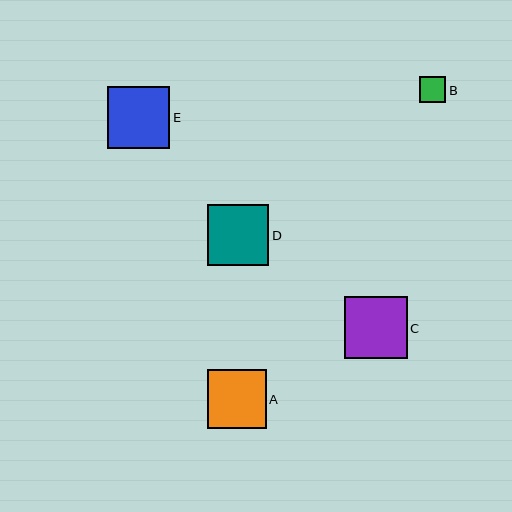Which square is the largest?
Square C is the largest with a size of approximately 62 pixels.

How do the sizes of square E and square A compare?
Square E and square A are approximately the same size.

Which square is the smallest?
Square B is the smallest with a size of approximately 26 pixels.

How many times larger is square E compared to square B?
Square E is approximately 2.4 times the size of square B.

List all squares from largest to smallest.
From largest to smallest: C, E, D, A, B.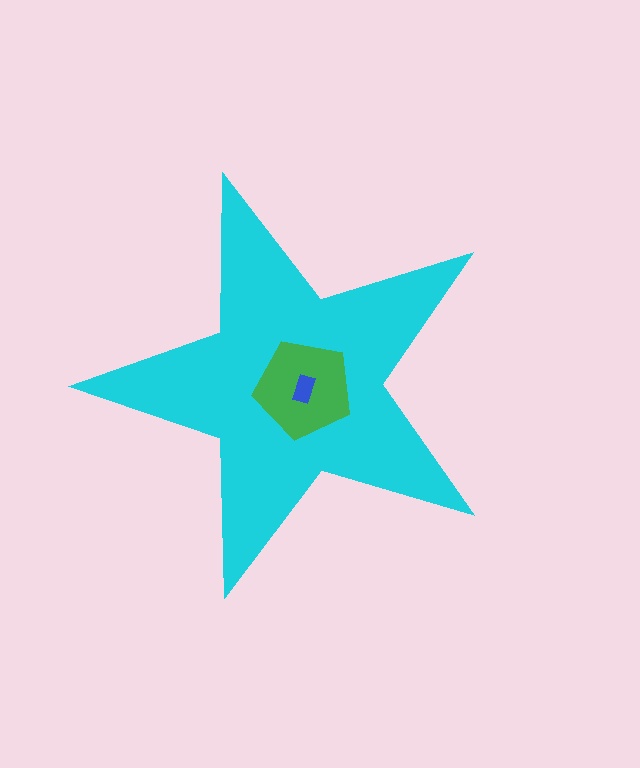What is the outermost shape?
The cyan star.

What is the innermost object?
The blue rectangle.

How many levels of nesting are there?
3.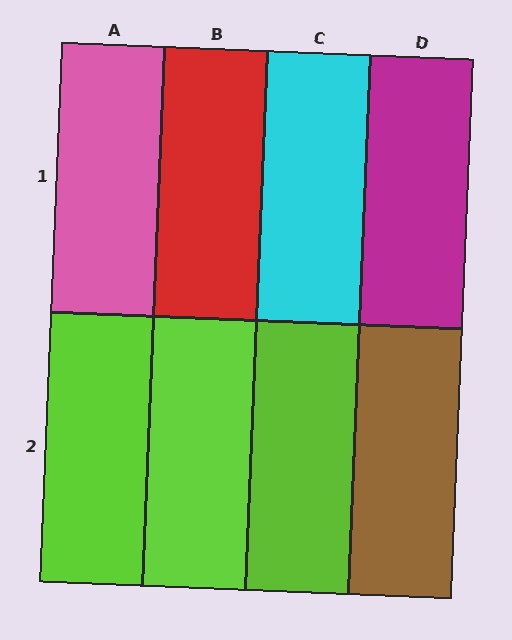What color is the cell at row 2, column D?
Brown.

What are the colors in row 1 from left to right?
Pink, red, cyan, magenta.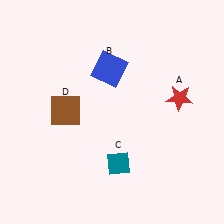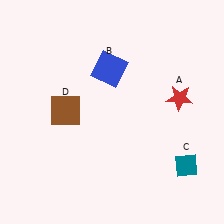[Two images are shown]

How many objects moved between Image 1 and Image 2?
1 object moved between the two images.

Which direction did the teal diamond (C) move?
The teal diamond (C) moved right.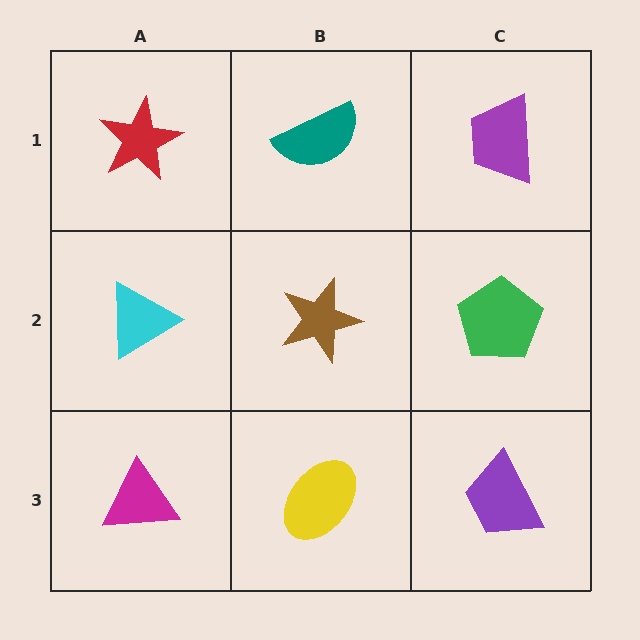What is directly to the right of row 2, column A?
A brown star.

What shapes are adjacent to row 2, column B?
A teal semicircle (row 1, column B), a yellow ellipse (row 3, column B), a cyan triangle (row 2, column A), a green pentagon (row 2, column C).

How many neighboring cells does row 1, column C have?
2.